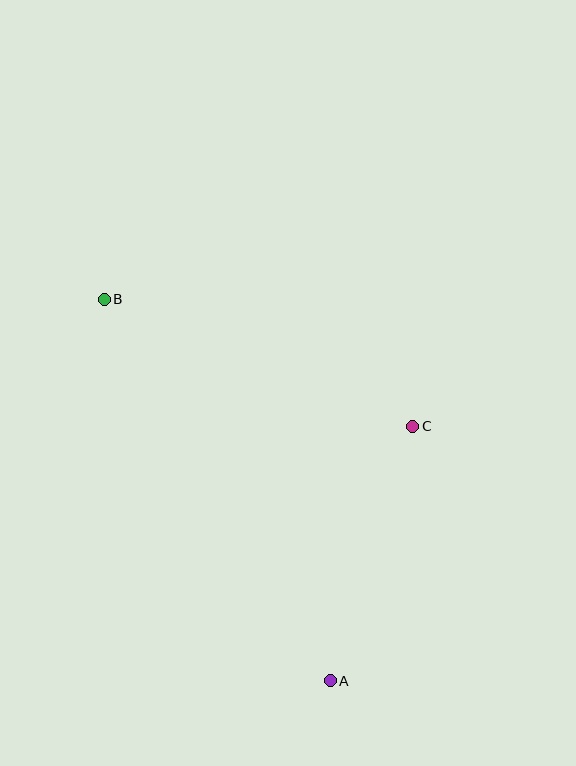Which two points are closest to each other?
Points A and C are closest to each other.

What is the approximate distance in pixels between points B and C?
The distance between B and C is approximately 333 pixels.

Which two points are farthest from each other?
Points A and B are farthest from each other.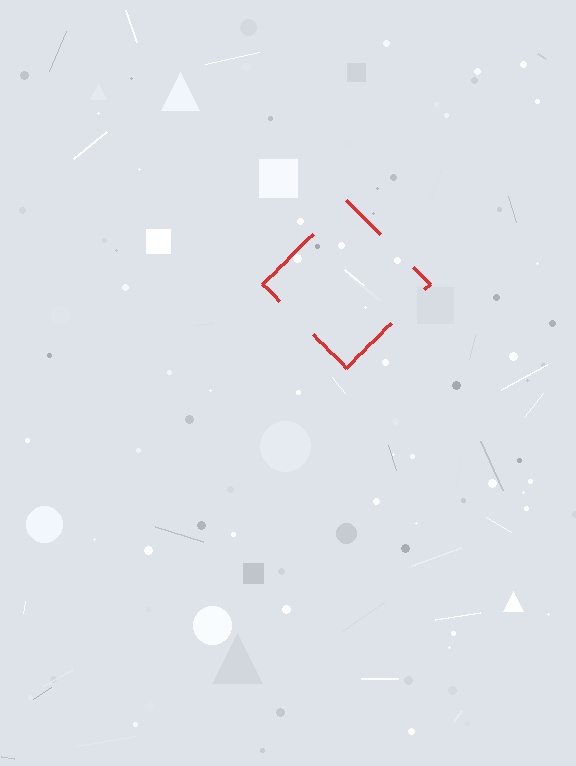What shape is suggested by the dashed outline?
The dashed outline suggests a diamond.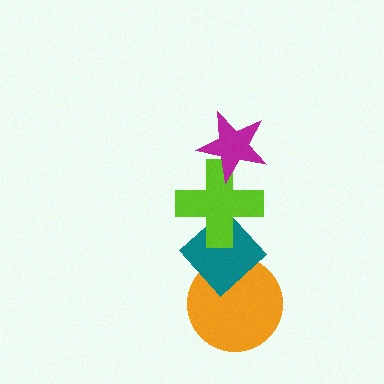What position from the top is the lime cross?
The lime cross is 2nd from the top.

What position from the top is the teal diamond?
The teal diamond is 3rd from the top.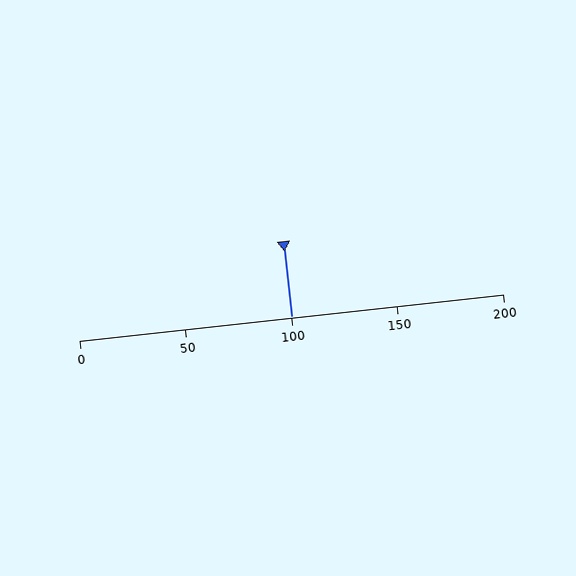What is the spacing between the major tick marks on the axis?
The major ticks are spaced 50 apart.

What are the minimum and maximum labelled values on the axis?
The axis runs from 0 to 200.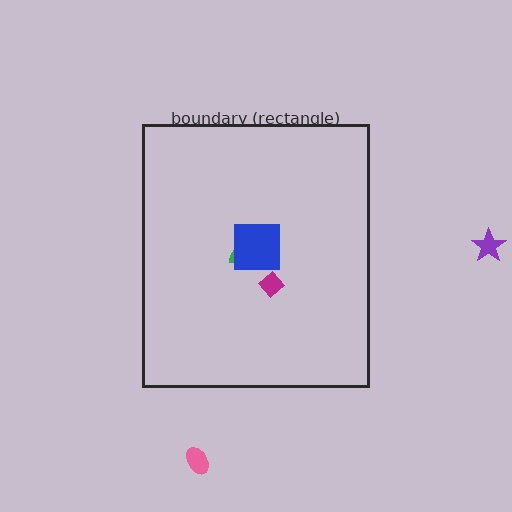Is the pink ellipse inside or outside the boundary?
Outside.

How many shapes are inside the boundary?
3 inside, 2 outside.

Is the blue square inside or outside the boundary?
Inside.